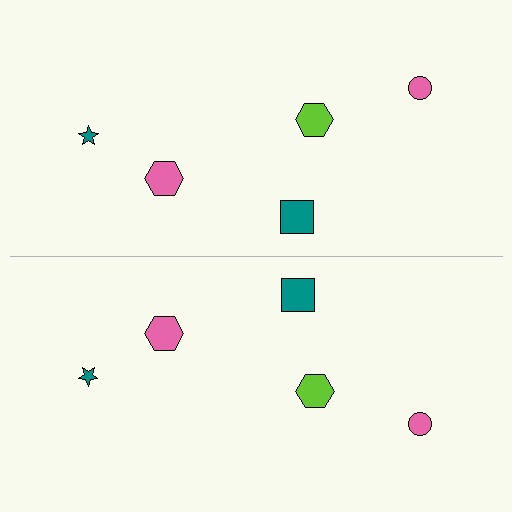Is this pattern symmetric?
Yes, this pattern has bilateral (reflection) symmetry.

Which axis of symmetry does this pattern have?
The pattern has a horizontal axis of symmetry running through the center of the image.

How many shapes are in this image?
There are 10 shapes in this image.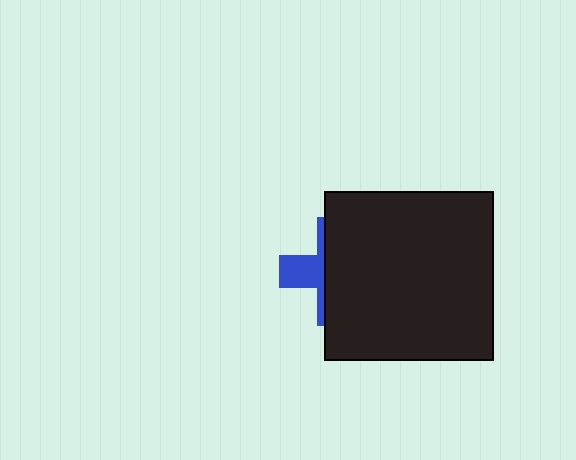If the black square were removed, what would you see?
You would see the complete blue cross.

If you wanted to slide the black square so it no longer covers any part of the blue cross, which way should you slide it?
Slide it right — that is the most direct way to separate the two shapes.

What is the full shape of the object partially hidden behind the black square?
The partially hidden object is a blue cross.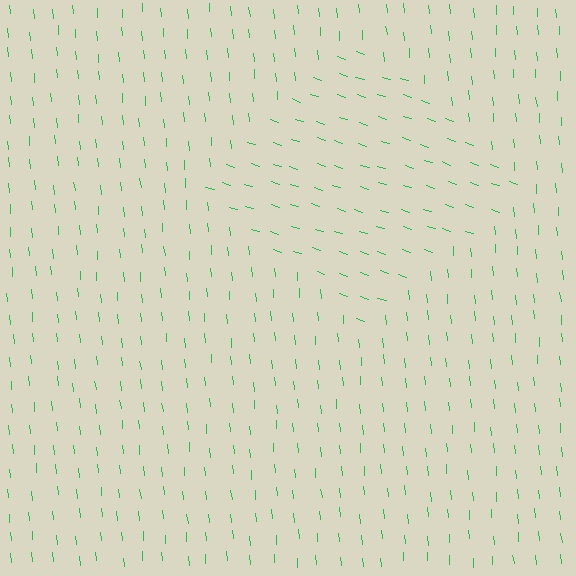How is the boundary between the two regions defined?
The boundary is defined purely by a change in line orientation (approximately 66 degrees difference). All lines are the same color and thickness.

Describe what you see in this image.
The image is filled with small green line segments. A diamond region in the image has lines oriented differently from the surrounding lines, creating a visible texture boundary.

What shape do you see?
I see a diamond.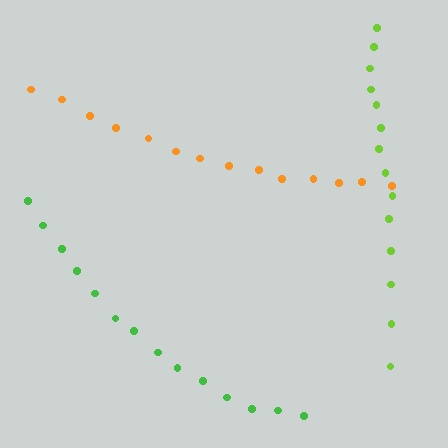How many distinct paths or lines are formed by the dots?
There are 3 distinct paths.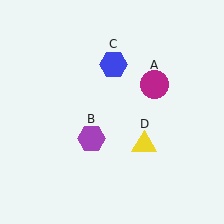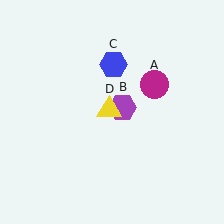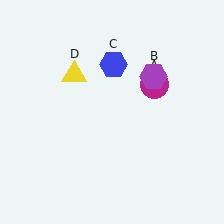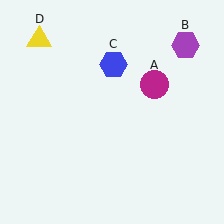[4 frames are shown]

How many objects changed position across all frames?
2 objects changed position: purple hexagon (object B), yellow triangle (object D).